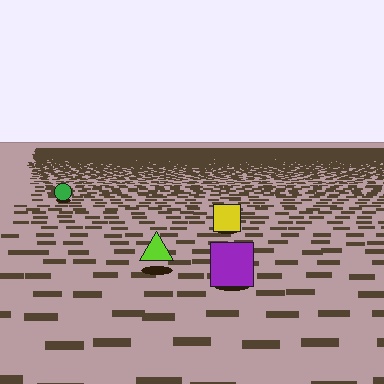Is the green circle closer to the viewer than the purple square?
No. The purple square is closer — you can tell from the texture gradient: the ground texture is coarser near it.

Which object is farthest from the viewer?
The green circle is farthest from the viewer. It appears smaller and the ground texture around it is denser.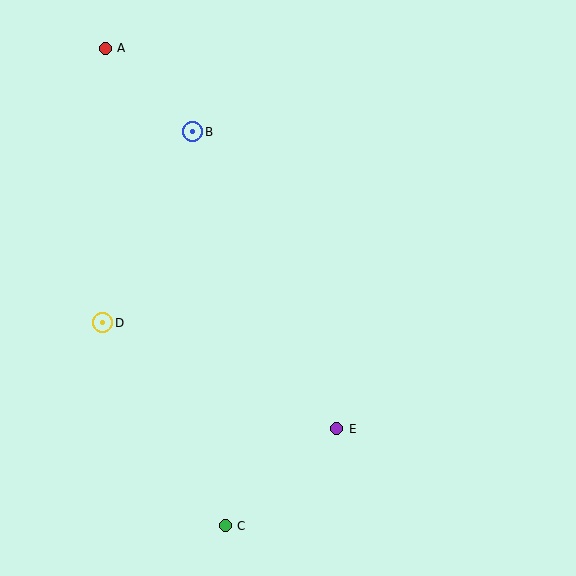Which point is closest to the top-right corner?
Point B is closest to the top-right corner.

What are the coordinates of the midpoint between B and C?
The midpoint between B and C is at (209, 329).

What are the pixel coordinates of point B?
Point B is at (193, 132).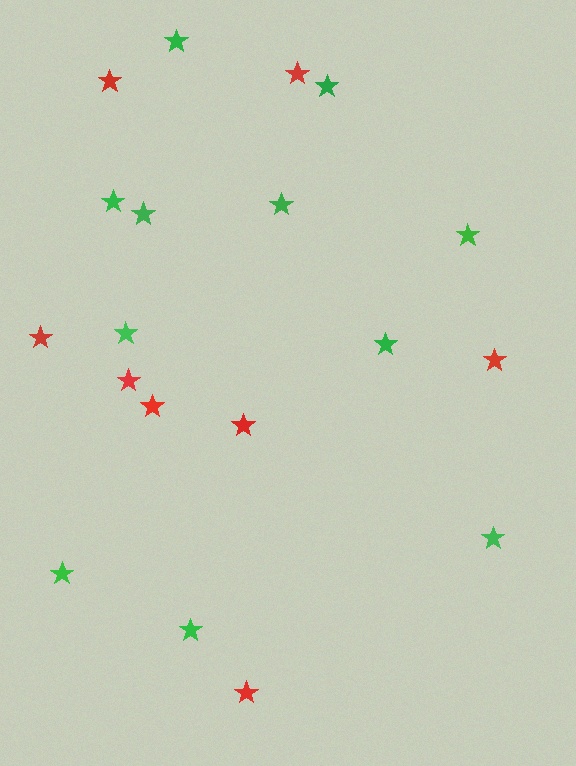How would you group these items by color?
There are 2 groups: one group of red stars (8) and one group of green stars (11).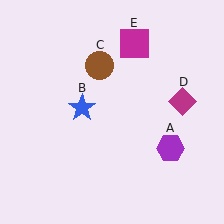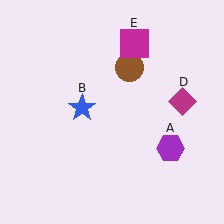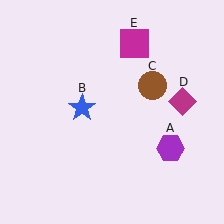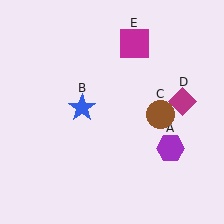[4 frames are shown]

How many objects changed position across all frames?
1 object changed position: brown circle (object C).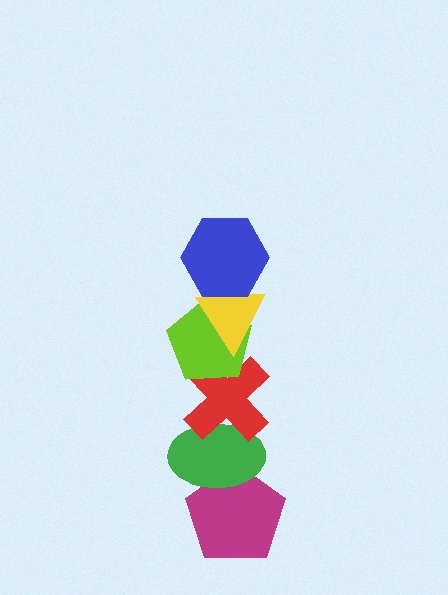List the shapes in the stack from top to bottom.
From top to bottom: the blue hexagon, the yellow triangle, the lime pentagon, the red cross, the green ellipse, the magenta pentagon.